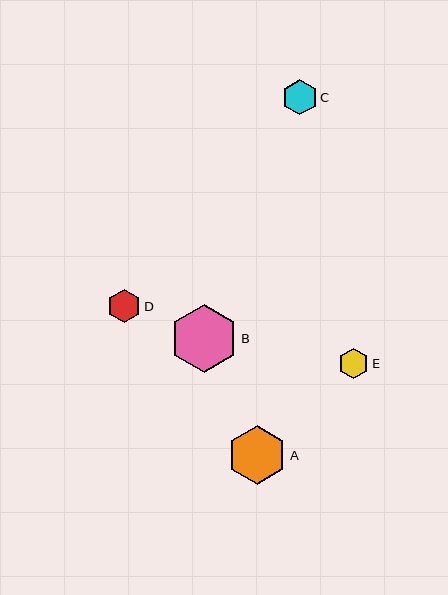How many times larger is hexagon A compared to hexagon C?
Hexagon A is approximately 1.7 times the size of hexagon C.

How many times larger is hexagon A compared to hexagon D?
Hexagon A is approximately 1.8 times the size of hexagon D.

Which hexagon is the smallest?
Hexagon E is the smallest with a size of approximately 31 pixels.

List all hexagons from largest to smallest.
From largest to smallest: B, A, C, D, E.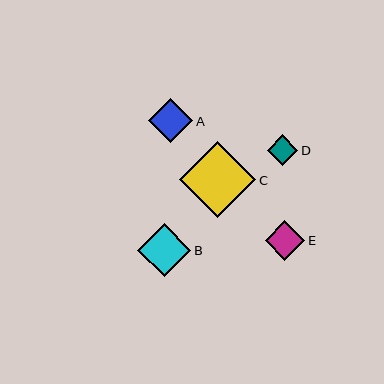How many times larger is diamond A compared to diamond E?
Diamond A is approximately 1.1 times the size of diamond E.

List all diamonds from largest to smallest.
From largest to smallest: C, B, A, E, D.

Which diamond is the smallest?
Diamond D is the smallest with a size of approximately 31 pixels.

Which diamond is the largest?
Diamond C is the largest with a size of approximately 76 pixels.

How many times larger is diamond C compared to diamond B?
Diamond C is approximately 1.4 times the size of diamond B.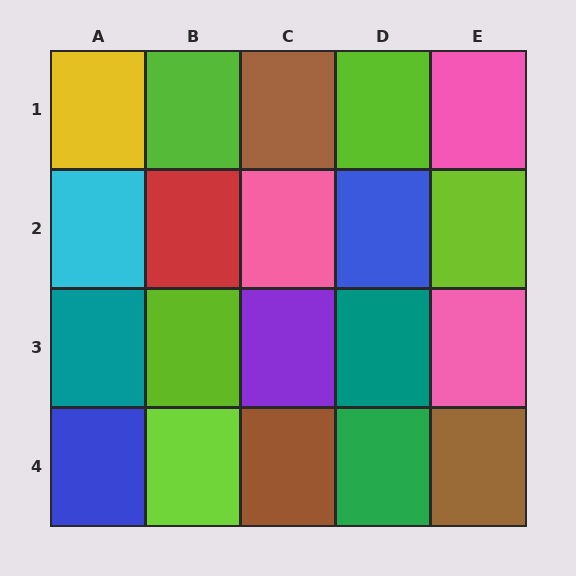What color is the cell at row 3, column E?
Pink.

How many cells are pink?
3 cells are pink.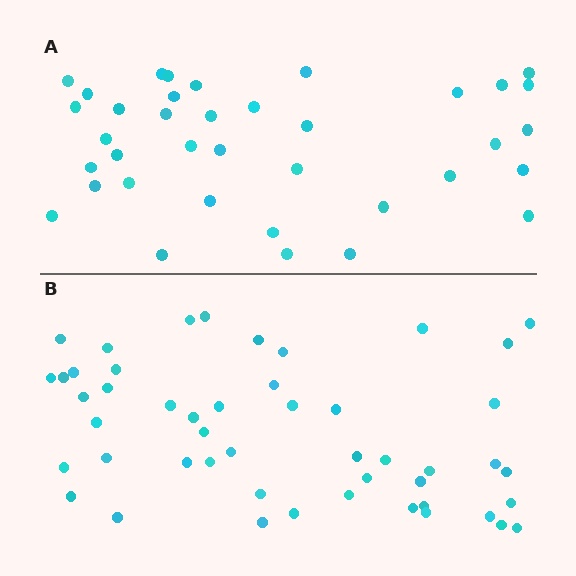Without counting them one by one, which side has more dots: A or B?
Region B (the bottom region) has more dots.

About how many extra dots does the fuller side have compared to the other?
Region B has roughly 12 or so more dots than region A.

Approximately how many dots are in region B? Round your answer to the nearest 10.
About 50 dots. (The exact count is 49, which rounds to 50.)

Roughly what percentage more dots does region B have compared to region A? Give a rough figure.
About 30% more.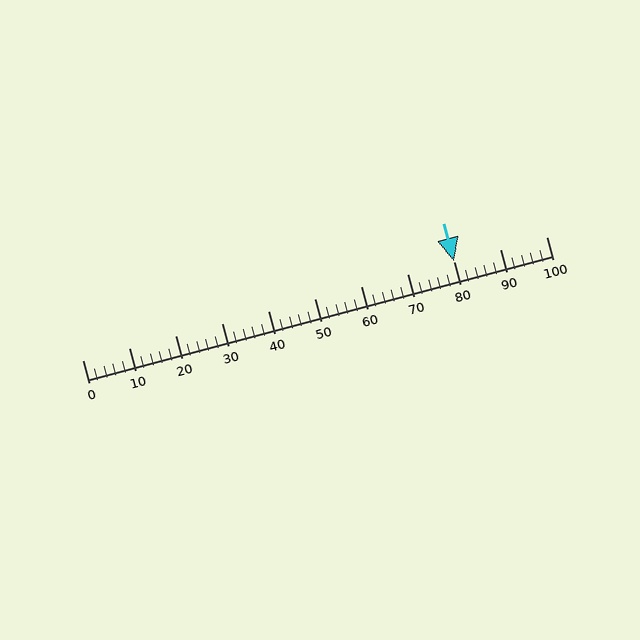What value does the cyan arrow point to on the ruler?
The cyan arrow points to approximately 80.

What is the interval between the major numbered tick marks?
The major tick marks are spaced 10 units apart.